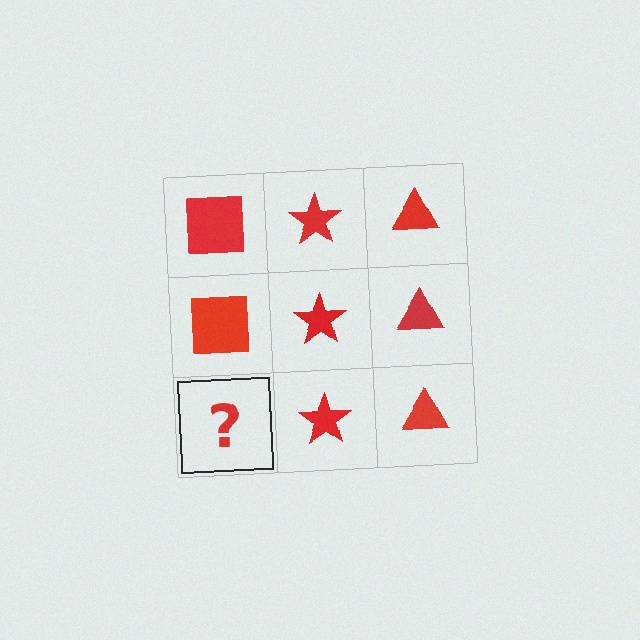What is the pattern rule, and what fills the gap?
The rule is that each column has a consistent shape. The gap should be filled with a red square.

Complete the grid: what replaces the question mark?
The question mark should be replaced with a red square.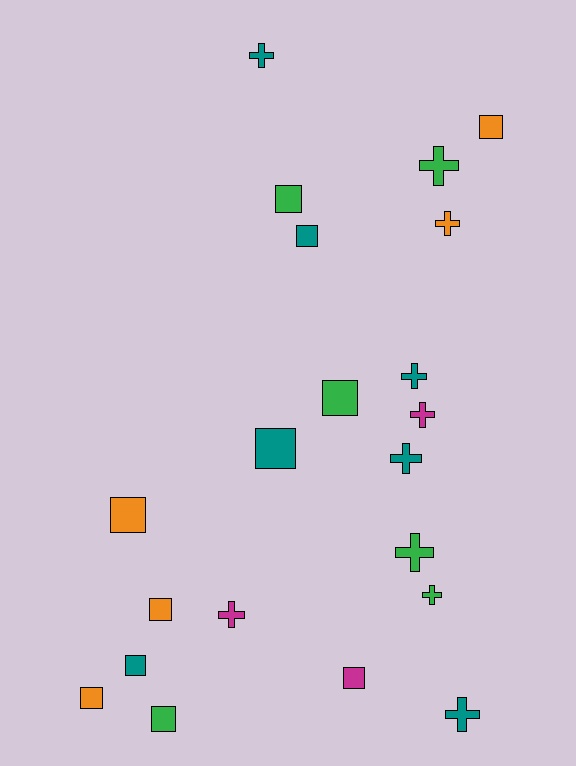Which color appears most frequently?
Teal, with 7 objects.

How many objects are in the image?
There are 21 objects.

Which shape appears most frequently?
Square, with 11 objects.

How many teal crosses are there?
There are 4 teal crosses.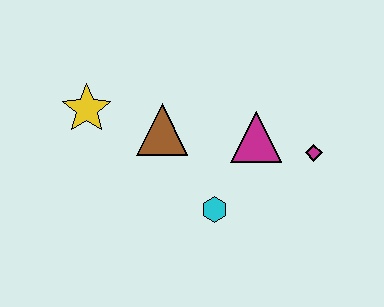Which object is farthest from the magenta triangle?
The yellow star is farthest from the magenta triangle.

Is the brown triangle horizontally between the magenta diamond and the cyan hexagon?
No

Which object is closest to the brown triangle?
The yellow star is closest to the brown triangle.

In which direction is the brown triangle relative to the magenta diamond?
The brown triangle is to the left of the magenta diamond.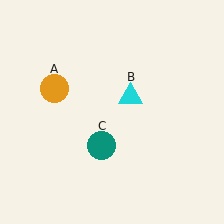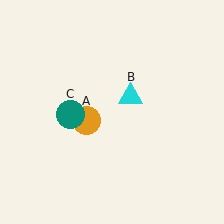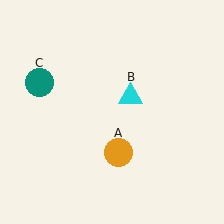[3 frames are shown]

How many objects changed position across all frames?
2 objects changed position: orange circle (object A), teal circle (object C).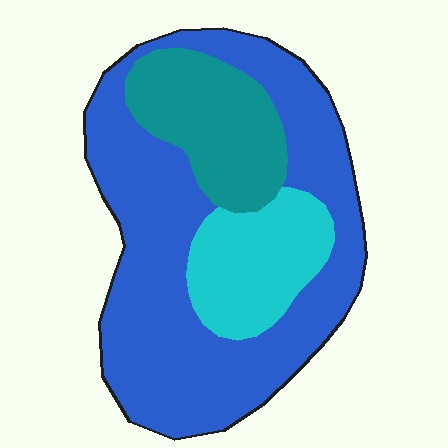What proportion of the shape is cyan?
Cyan takes up less than a quarter of the shape.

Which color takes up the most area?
Blue, at roughly 65%.